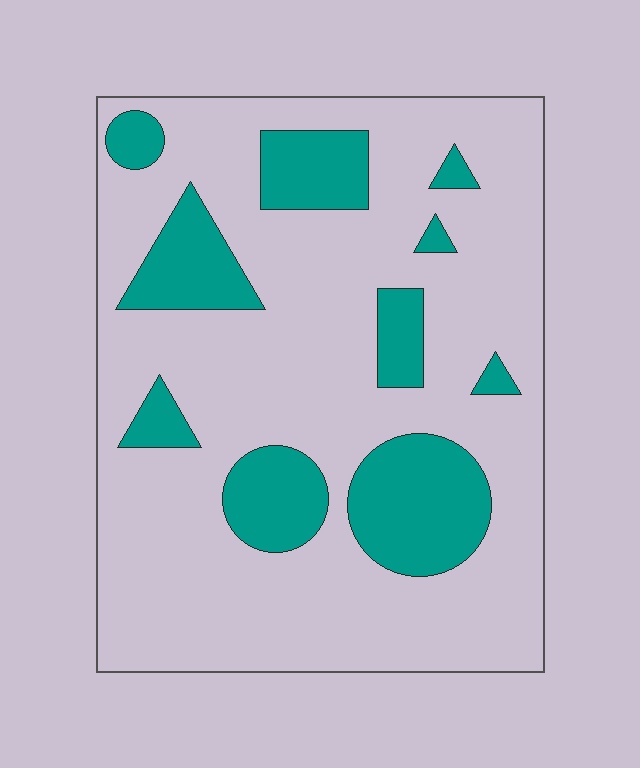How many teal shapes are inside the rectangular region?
10.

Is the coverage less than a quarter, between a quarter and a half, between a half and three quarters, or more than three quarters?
Less than a quarter.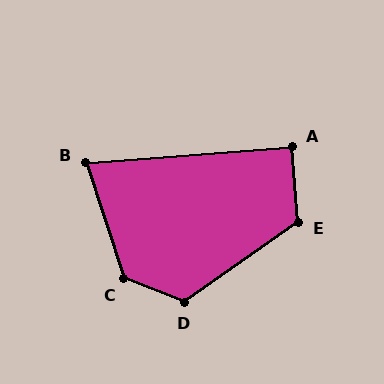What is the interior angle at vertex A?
Approximately 90 degrees (approximately right).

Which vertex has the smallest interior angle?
B, at approximately 76 degrees.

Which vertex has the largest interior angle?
C, at approximately 129 degrees.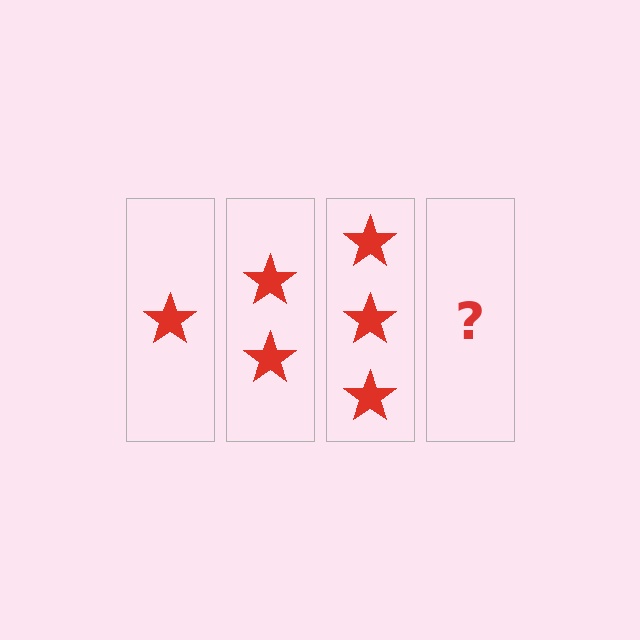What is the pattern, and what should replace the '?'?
The pattern is that each step adds one more star. The '?' should be 4 stars.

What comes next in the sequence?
The next element should be 4 stars.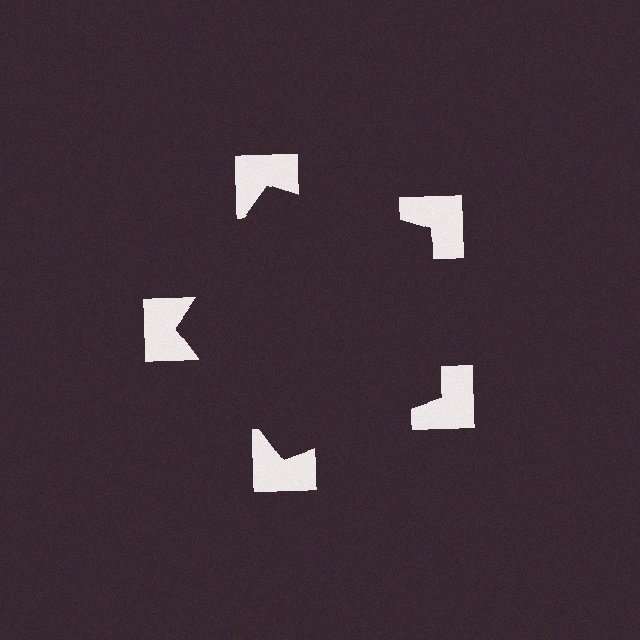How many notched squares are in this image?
There are 5 — one at each vertex of the illusory pentagon.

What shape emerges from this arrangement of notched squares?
An illusory pentagon — its edges are inferred from the aligned wedge cuts in the notched squares, not physically drawn.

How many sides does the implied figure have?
5 sides.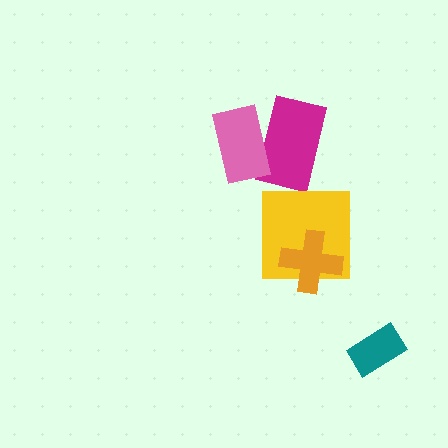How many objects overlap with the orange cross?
1 object overlaps with the orange cross.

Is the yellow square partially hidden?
Yes, it is partially covered by another shape.